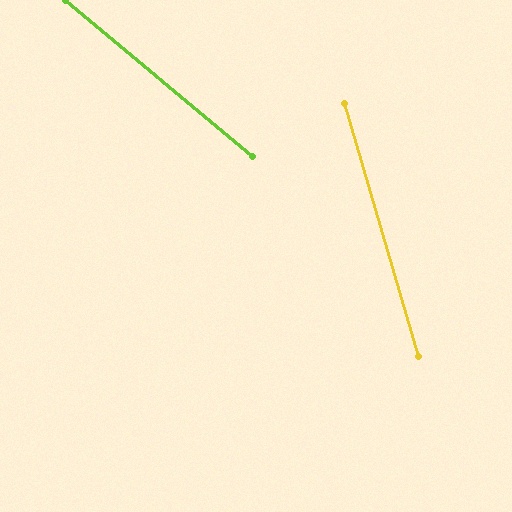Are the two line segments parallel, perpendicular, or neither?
Neither parallel nor perpendicular — they differ by about 34°.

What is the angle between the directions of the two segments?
Approximately 34 degrees.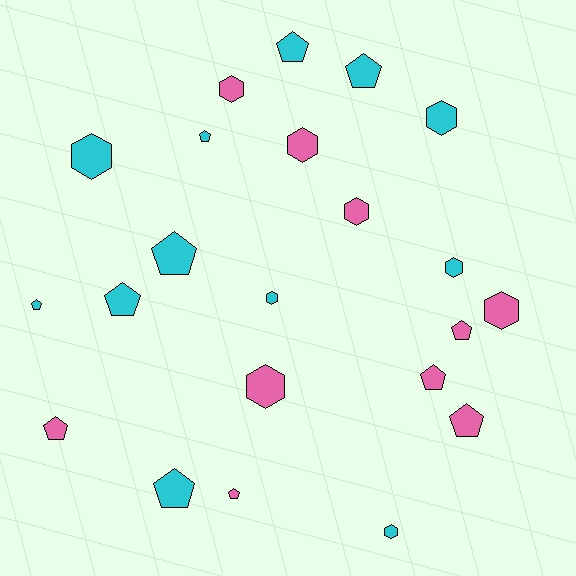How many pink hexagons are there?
There are 5 pink hexagons.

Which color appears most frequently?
Cyan, with 12 objects.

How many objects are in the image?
There are 22 objects.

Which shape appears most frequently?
Pentagon, with 12 objects.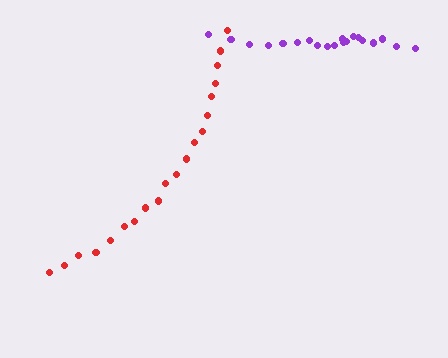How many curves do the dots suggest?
There are 2 distinct paths.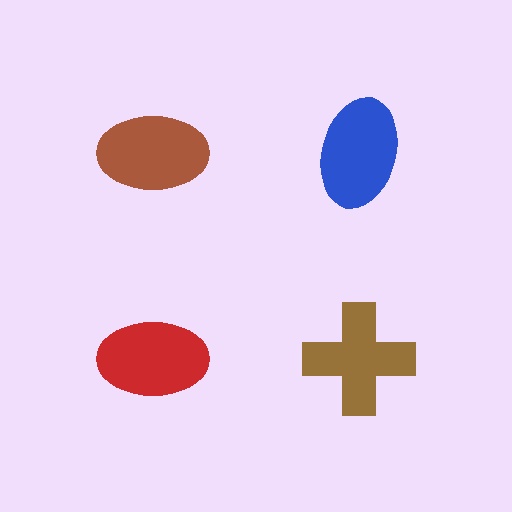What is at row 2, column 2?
A brown cross.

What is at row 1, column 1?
A brown ellipse.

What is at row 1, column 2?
A blue ellipse.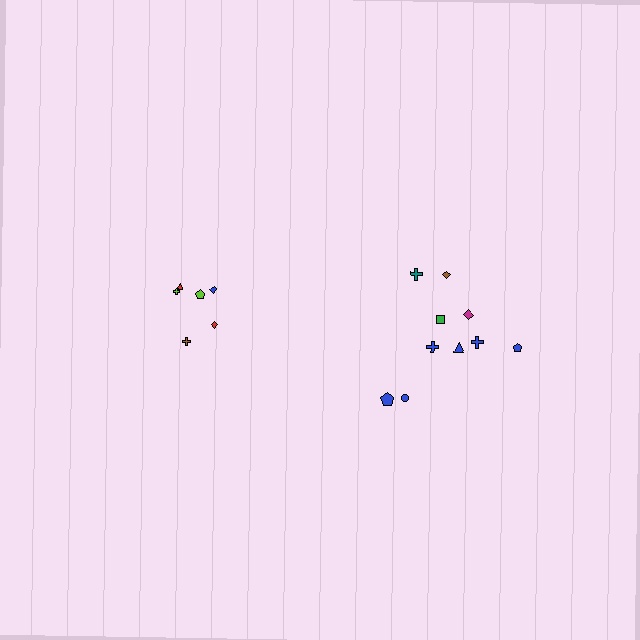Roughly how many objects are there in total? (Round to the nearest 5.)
Roughly 15 objects in total.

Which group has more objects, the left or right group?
The right group.